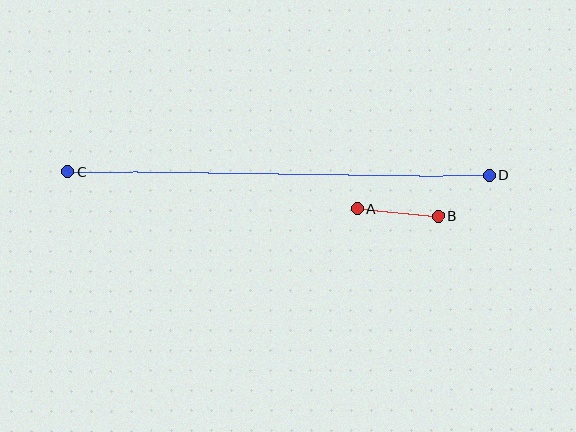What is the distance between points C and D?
The distance is approximately 421 pixels.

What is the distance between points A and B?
The distance is approximately 81 pixels.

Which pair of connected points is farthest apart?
Points C and D are farthest apart.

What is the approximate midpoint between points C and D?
The midpoint is at approximately (278, 173) pixels.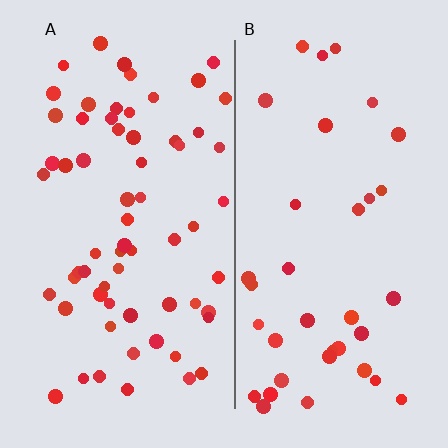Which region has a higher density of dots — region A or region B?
A (the left).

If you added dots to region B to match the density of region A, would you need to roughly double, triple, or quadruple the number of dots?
Approximately double.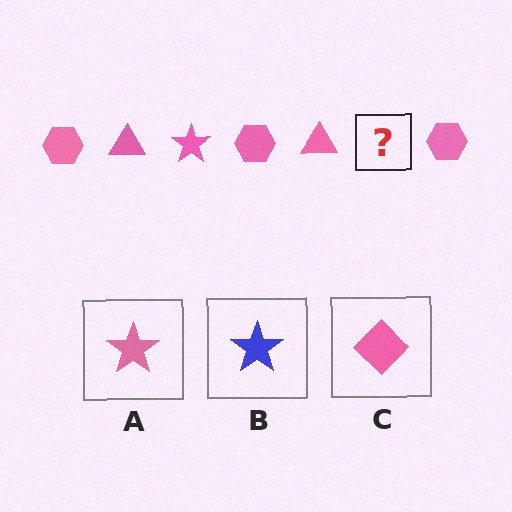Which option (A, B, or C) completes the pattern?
A.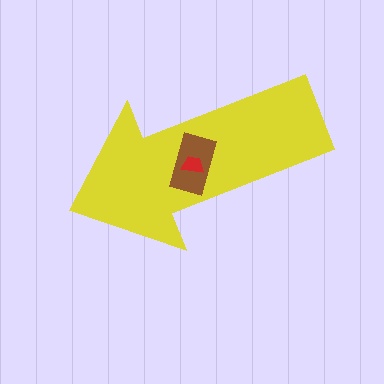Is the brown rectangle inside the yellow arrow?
Yes.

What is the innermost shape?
The red trapezoid.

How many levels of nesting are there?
3.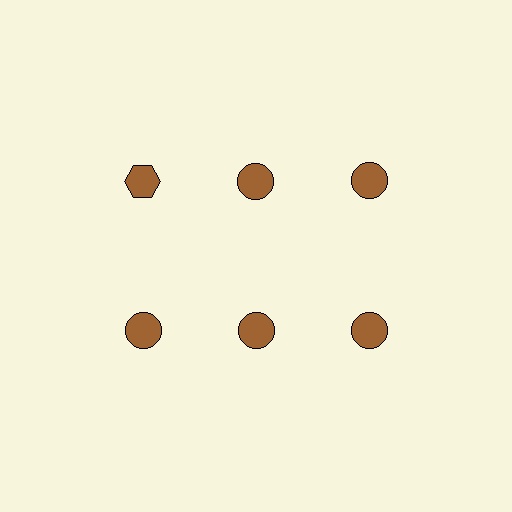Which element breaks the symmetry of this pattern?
The brown hexagon in the top row, leftmost column breaks the symmetry. All other shapes are brown circles.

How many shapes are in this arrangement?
There are 6 shapes arranged in a grid pattern.